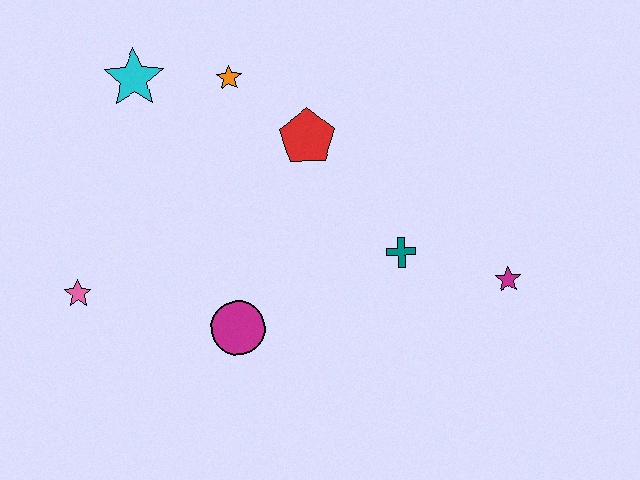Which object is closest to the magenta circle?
The pink star is closest to the magenta circle.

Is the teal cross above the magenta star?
Yes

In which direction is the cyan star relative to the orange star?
The cyan star is to the left of the orange star.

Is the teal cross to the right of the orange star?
Yes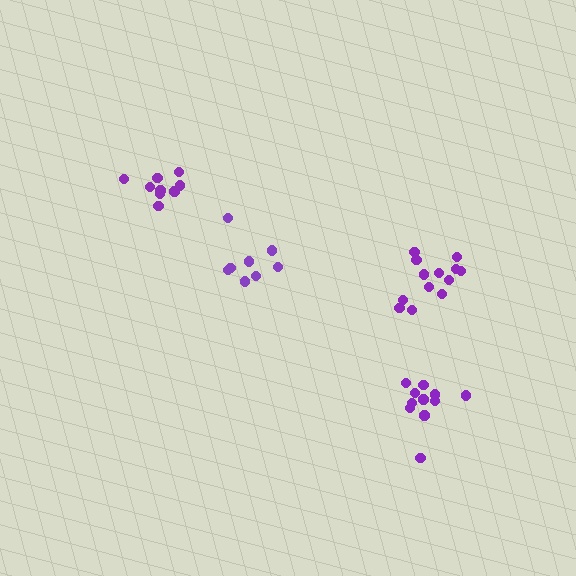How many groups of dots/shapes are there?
There are 4 groups.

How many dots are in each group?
Group 1: 9 dots, Group 2: 13 dots, Group 3: 11 dots, Group 4: 8 dots (41 total).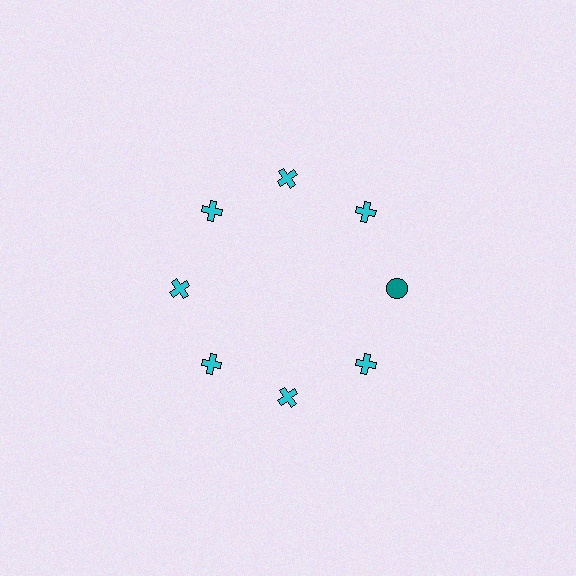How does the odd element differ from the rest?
It differs in both color (teal instead of cyan) and shape (circle instead of cross).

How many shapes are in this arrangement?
There are 8 shapes arranged in a ring pattern.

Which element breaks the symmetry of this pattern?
The teal circle at roughly the 3 o'clock position breaks the symmetry. All other shapes are cyan crosses.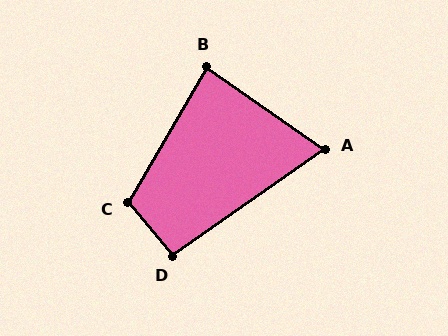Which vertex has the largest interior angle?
C, at approximately 110 degrees.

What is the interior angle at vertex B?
Approximately 85 degrees (approximately right).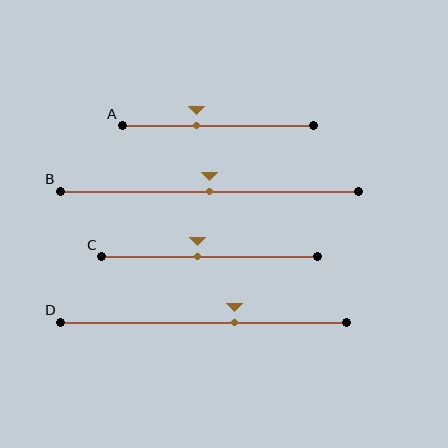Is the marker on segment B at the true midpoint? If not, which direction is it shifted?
Yes, the marker on segment B is at the true midpoint.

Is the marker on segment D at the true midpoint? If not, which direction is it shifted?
No, the marker on segment D is shifted to the right by about 11% of the segment length.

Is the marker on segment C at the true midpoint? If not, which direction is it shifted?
No, the marker on segment C is shifted to the left by about 6% of the segment length.